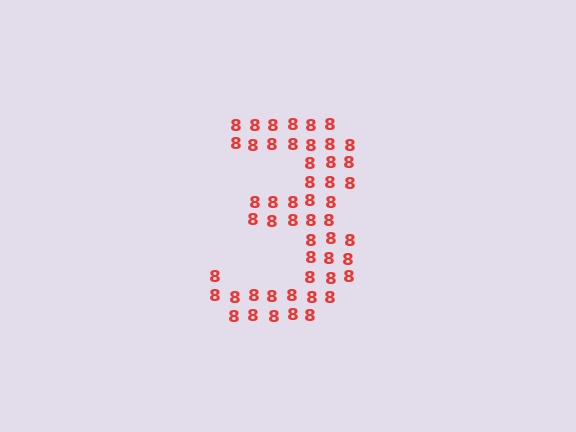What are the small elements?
The small elements are digit 8's.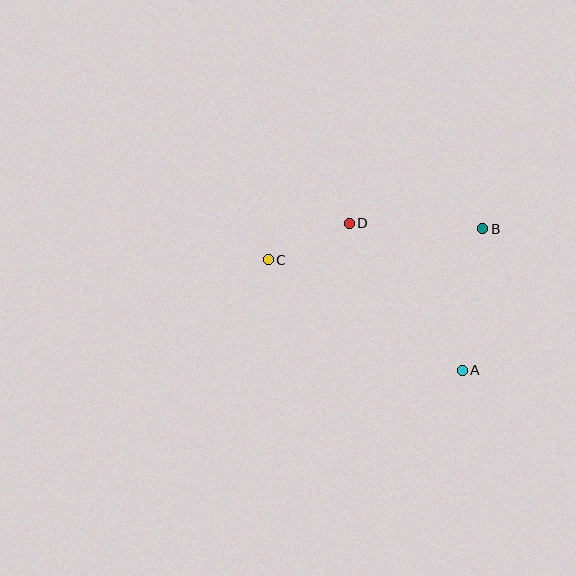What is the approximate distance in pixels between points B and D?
The distance between B and D is approximately 134 pixels.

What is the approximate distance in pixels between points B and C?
The distance between B and C is approximately 217 pixels.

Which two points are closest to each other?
Points C and D are closest to each other.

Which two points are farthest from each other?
Points A and C are farthest from each other.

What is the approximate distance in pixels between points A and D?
The distance between A and D is approximately 186 pixels.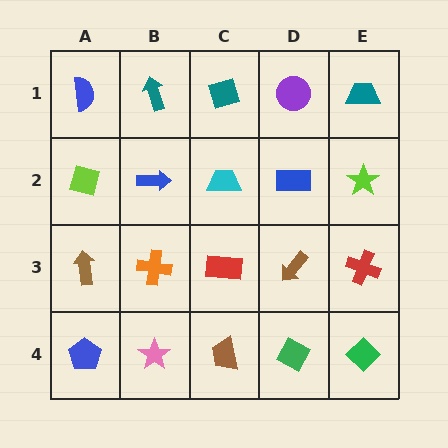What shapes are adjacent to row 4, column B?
An orange cross (row 3, column B), a blue pentagon (row 4, column A), a brown trapezoid (row 4, column C).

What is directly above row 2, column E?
A teal trapezoid.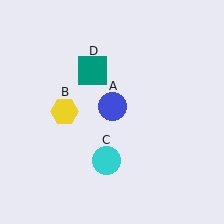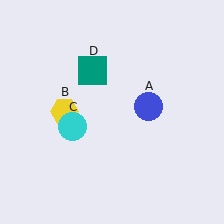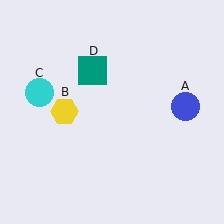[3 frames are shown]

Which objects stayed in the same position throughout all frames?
Yellow hexagon (object B) and teal square (object D) remained stationary.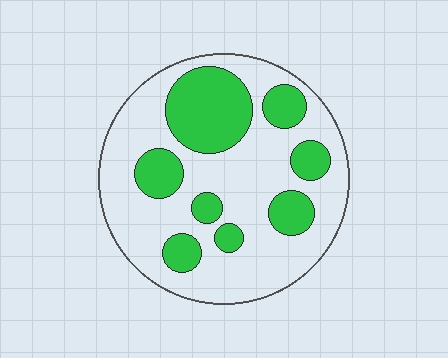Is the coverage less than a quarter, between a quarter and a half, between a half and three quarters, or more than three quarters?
Between a quarter and a half.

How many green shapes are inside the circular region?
8.